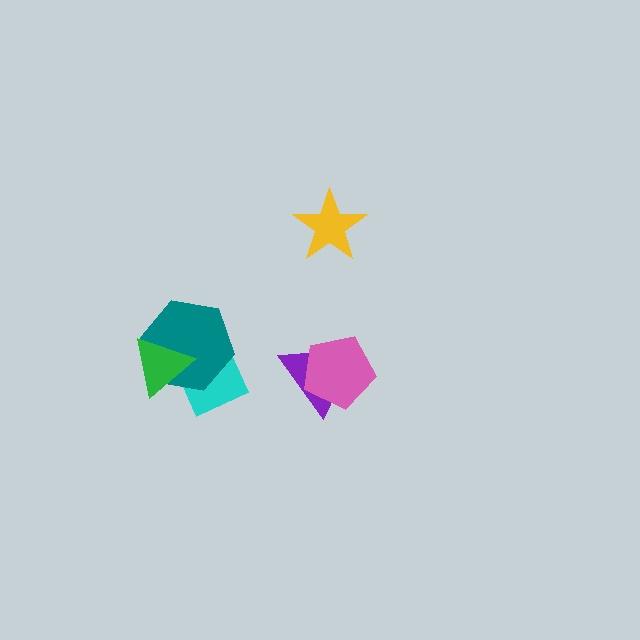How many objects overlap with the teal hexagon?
2 objects overlap with the teal hexagon.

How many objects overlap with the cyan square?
2 objects overlap with the cyan square.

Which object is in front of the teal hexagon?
The green triangle is in front of the teal hexagon.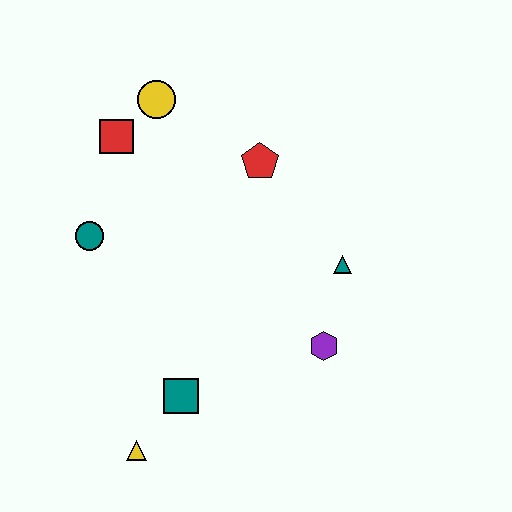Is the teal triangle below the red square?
Yes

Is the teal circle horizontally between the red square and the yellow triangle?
No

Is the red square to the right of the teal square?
No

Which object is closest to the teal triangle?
The purple hexagon is closest to the teal triangle.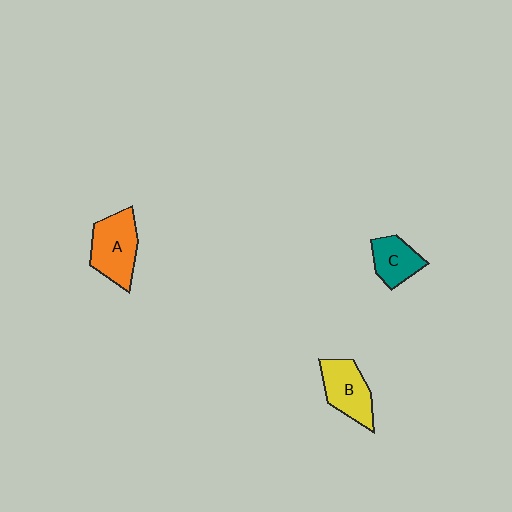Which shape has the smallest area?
Shape C (teal).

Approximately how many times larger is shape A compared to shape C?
Approximately 1.5 times.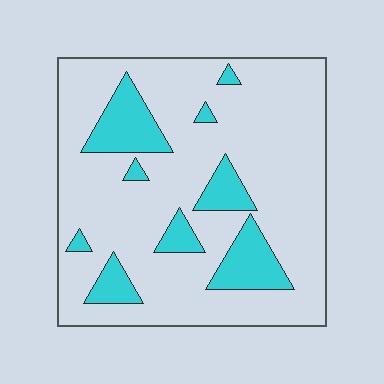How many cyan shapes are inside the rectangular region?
9.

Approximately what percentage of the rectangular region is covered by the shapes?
Approximately 20%.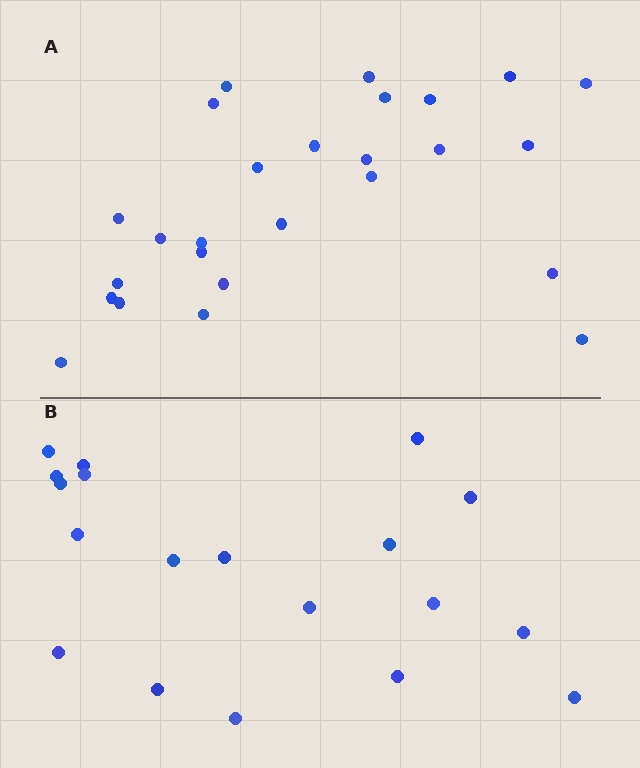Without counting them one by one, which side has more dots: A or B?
Region A (the top region) has more dots.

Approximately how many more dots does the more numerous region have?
Region A has roughly 8 or so more dots than region B.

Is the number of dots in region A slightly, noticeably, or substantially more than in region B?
Region A has noticeably more, but not dramatically so. The ratio is roughly 1.4 to 1.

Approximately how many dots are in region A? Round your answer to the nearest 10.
About 30 dots. (The exact count is 26, which rounds to 30.)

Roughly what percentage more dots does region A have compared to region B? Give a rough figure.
About 35% more.